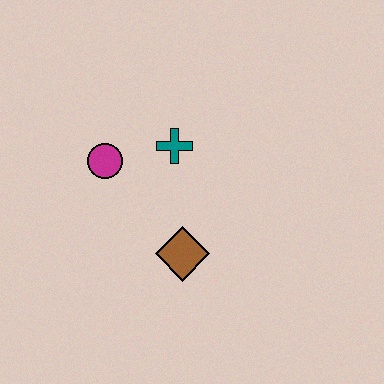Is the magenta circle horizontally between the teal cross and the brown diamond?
No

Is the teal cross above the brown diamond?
Yes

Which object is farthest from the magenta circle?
The brown diamond is farthest from the magenta circle.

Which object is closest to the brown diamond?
The teal cross is closest to the brown diamond.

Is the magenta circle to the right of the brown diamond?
No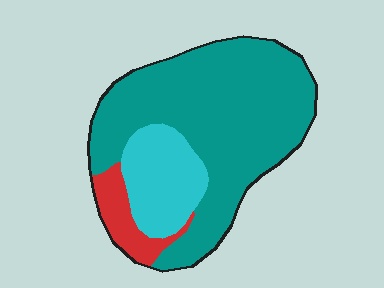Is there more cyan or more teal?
Teal.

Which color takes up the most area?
Teal, at roughly 70%.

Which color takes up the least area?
Red, at roughly 10%.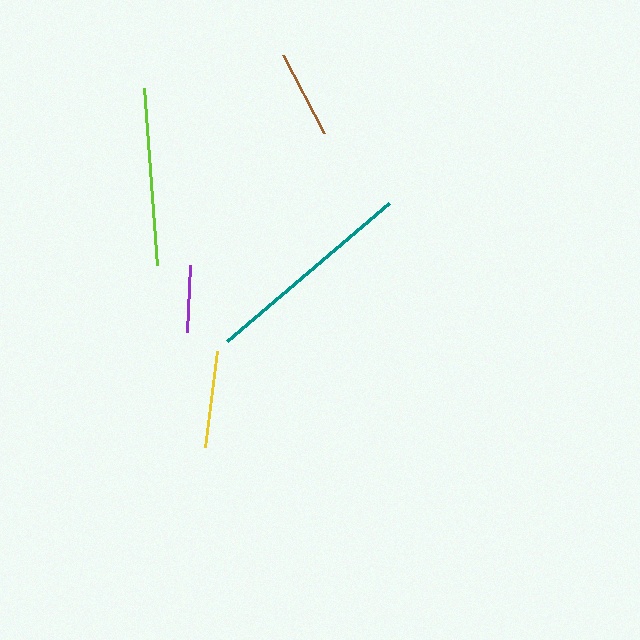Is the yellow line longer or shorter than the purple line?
The yellow line is longer than the purple line.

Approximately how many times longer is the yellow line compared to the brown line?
The yellow line is approximately 1.1 times the length of the brown line.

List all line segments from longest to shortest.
From longest to shortest: teal, lime, yellow, brown, purple.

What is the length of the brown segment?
The brown segment is approximately 88 pixels long.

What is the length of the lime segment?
The lime segment is approximately 177 pixels long.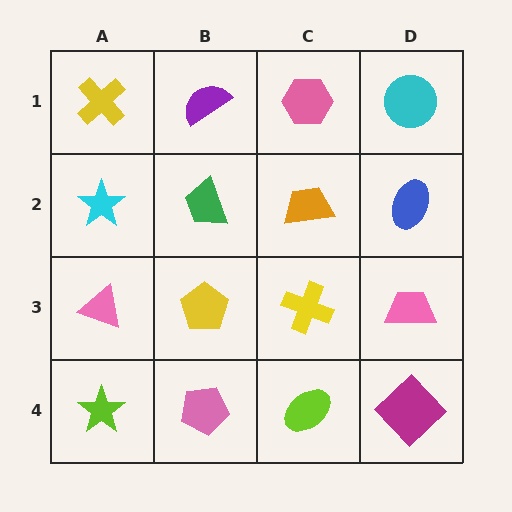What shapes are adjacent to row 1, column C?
An orange trapezoid (row 2, column C), a purple semicircle (row 1, column B), a cyan circle (row 1, column D).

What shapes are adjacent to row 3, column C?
An orange trapezoid (row 2, column C), a lime ellipse (row 4, column C), a yellow pentagon (row 3, column B), a pink trapezoid (row 3, column D).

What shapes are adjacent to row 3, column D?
A blue ellipse (row 2, column D), a magenta diamond (row 4, column D), a yellow cross (row 3, column C).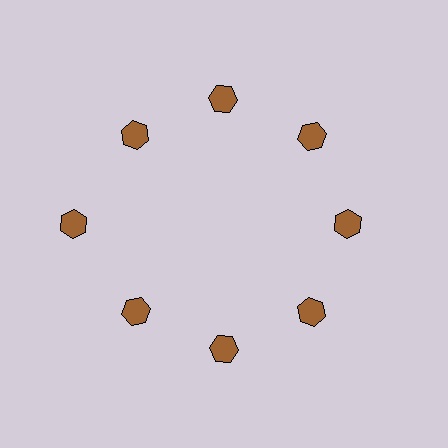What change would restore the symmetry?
The symmetry would be restored by moving it inward, back onto the ring so that all 8 hexagons sit at equal angles and equal distance from the center.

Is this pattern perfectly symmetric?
No. The 8 brown hexagons are arranged in a ring, but one element near the 9 o'clock position is pushed outward from the center, breaking the 8-fold rotational symmetry.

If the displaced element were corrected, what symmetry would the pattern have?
It would have 8-fold rotational symmetry — the pattern would map onto itself every 45 degrees.